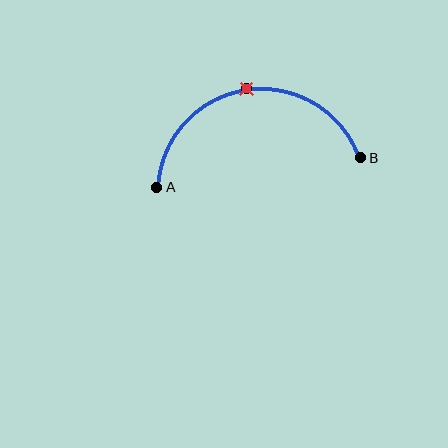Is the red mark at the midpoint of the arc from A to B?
Yes. The red mark lies on the arc at equal arc-length from both A and B — it is the arc midpoint.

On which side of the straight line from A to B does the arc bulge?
The arc bulges above the straight line connecting A and B.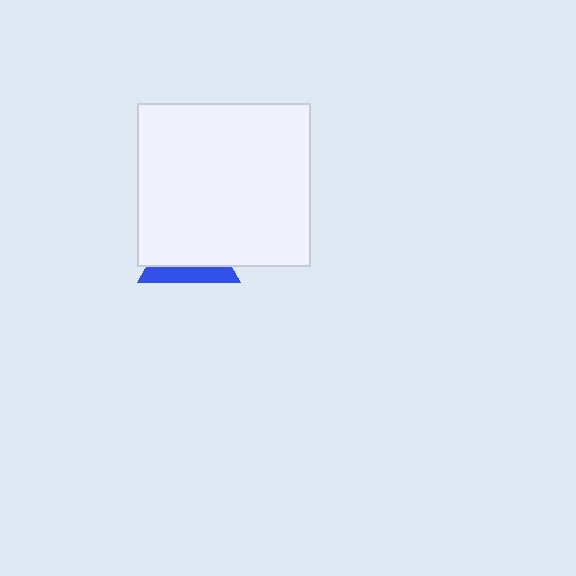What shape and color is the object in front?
The object in front is a white rectangle.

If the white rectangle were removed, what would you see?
You would see the complete blue triangle.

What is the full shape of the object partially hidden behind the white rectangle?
The partially hidden object is a blue triangle.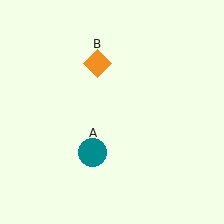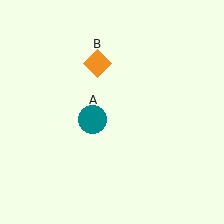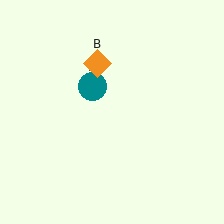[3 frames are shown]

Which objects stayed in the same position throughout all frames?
Orange diamond (object B) remained stationary.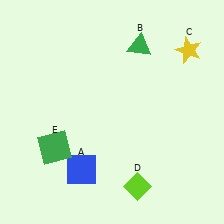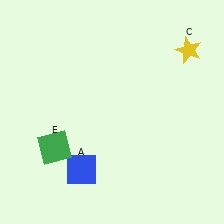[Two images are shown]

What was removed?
The green triangle (B), the lime diamond (D) were removed in Image 2.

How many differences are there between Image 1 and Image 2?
There are 2 differences between the two images.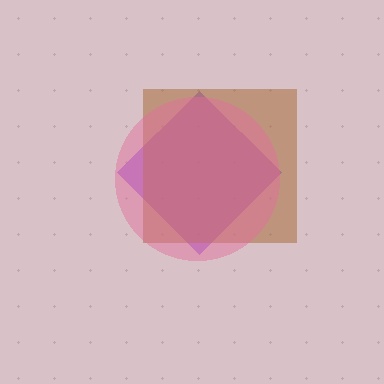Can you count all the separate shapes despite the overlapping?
Yes, there are 3 separate shapes.